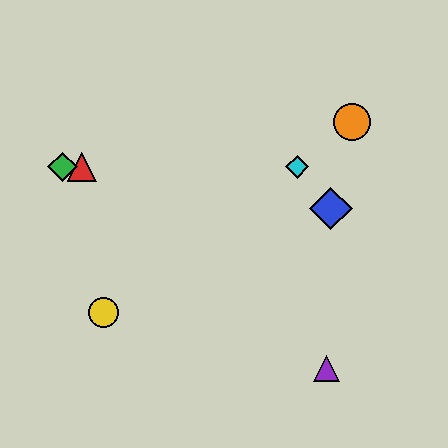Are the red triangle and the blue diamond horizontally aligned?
No, the red triangle is at y≈167 and the blue diamond is at y≈209.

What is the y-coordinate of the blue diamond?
The blue diamond is at y≈209.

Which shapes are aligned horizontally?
The red triangle, the green diamond, the cyan diamond are aligned horizontally.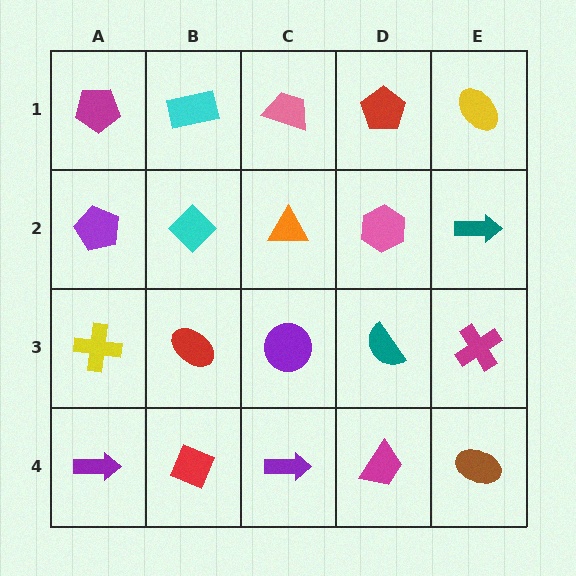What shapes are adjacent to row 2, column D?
A red pentagon (row 1, column D), a teal semicircle (row 3, column D), an orange triangle (row 2, column C), a teal arrow (row 2, column E).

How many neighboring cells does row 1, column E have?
2.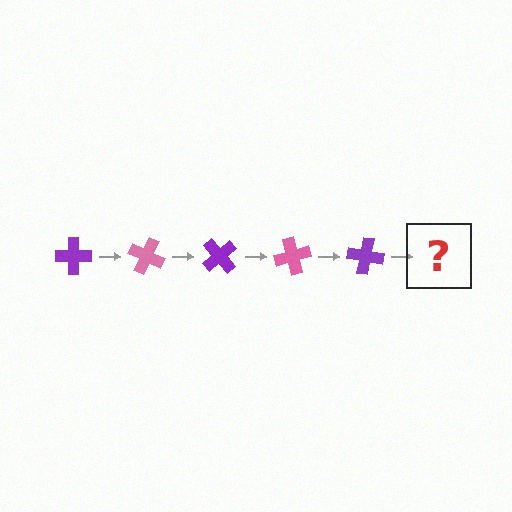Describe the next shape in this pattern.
It should be a pink cross, rotated 125 degrees from the start.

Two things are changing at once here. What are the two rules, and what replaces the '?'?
The two rules are that it rotates 25 degrees each step and the color cycles through purple and pink. The '?' should be a pink cross, rotated 125 degrees from the start.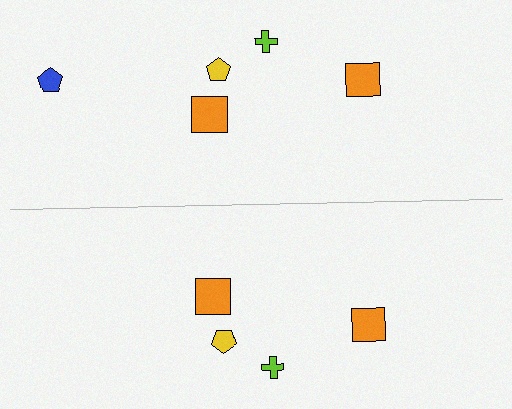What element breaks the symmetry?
A blue pentagon is missing from the bottom side.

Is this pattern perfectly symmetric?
No, the pattern is not perfectly symmetric. A blue pentagon is missing from the bottom side.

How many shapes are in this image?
There are 9 shapes in this image.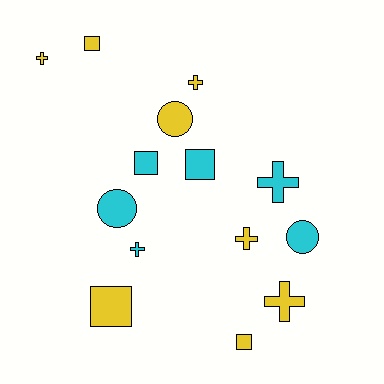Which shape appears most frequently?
Cross, with 6 objects.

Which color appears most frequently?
Yellow, with 8 objects.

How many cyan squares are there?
There are 2 cyan squares.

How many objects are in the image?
There are 14 objects.